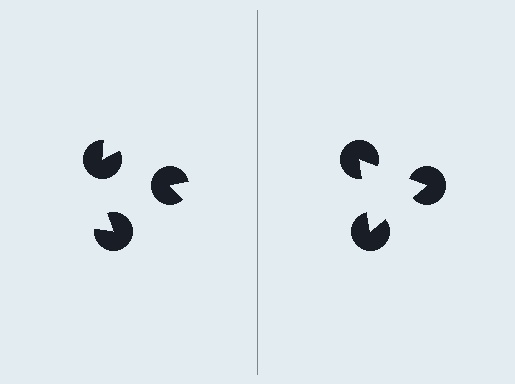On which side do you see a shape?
An illusory triangle appears on the right side. On the left side the wedge cuts are rotated, so no coherent shape forms.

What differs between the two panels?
The pac-man discs are positioned identically on both sides; only the wedge orientations differ. On the right they align to a triangle; on the left they are misaligned.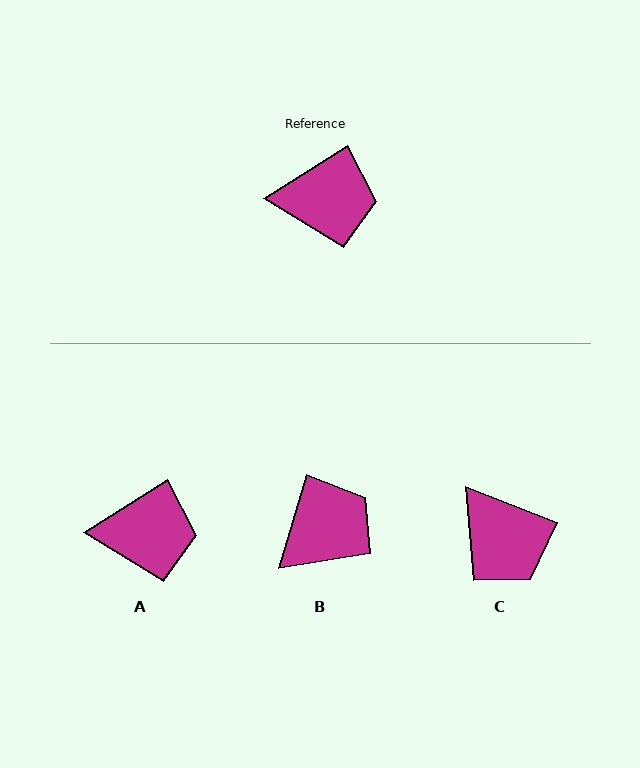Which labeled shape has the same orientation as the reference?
A.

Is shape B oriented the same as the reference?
No, it is off by about 41 degrees.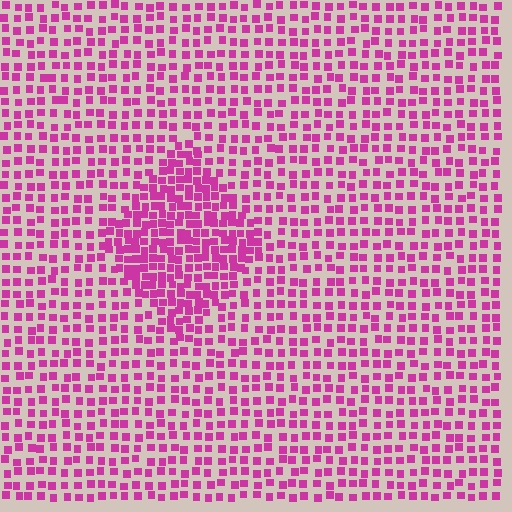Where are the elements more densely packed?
The elements are more densely packed inside the diamond boundary.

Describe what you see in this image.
The image contains small magenta elements arranged at two different densities. A diamond-shaped region is visible where the elements are more densely packed than the surrounding area.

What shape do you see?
I see a diamond.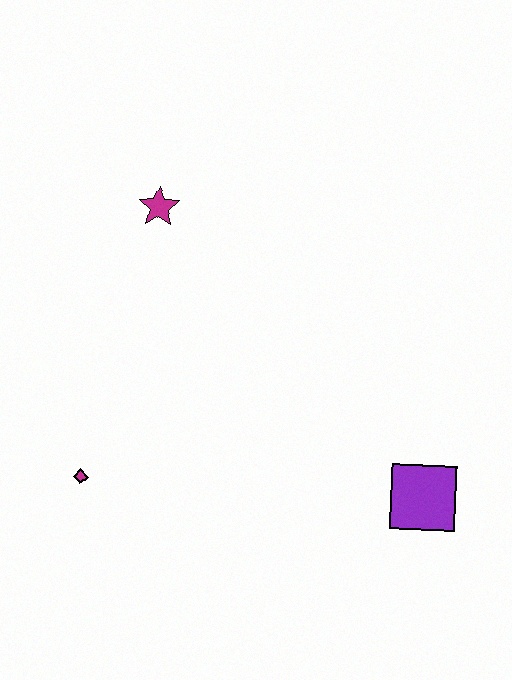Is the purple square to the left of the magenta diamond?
No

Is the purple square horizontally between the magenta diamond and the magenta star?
No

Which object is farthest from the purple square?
The magenta star is farthest from the purple square.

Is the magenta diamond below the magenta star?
Yes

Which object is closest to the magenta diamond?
The magenta star is closest to the magenta diamond.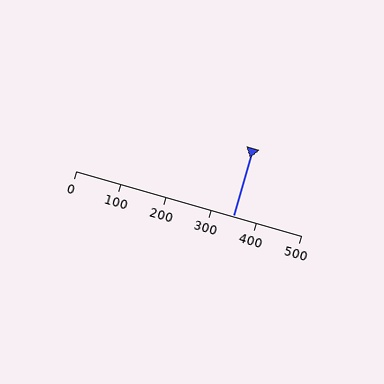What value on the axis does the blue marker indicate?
The marker indicates approximately 350.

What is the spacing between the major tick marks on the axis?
The major ticks are spaced 100 apart.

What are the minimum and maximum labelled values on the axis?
The axis runs from 0 to 500.